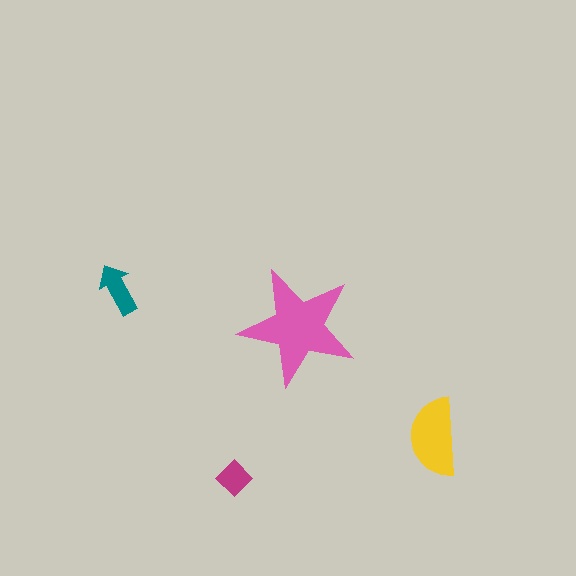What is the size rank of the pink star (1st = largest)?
1st.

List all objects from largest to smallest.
The pink star, the yellow semicircle, the teal arrow, the magenta diamond.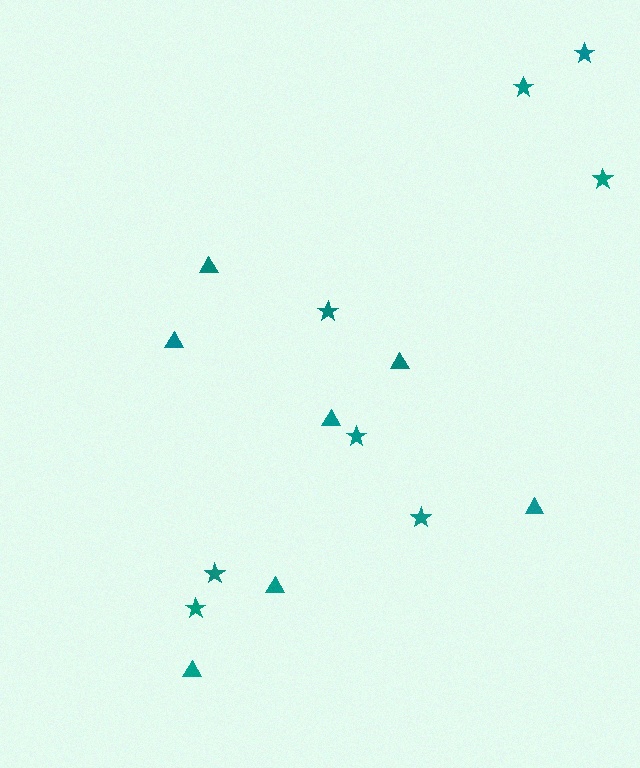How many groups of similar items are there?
There are 2 groups: one group of triangles (7) and one group of stars (8).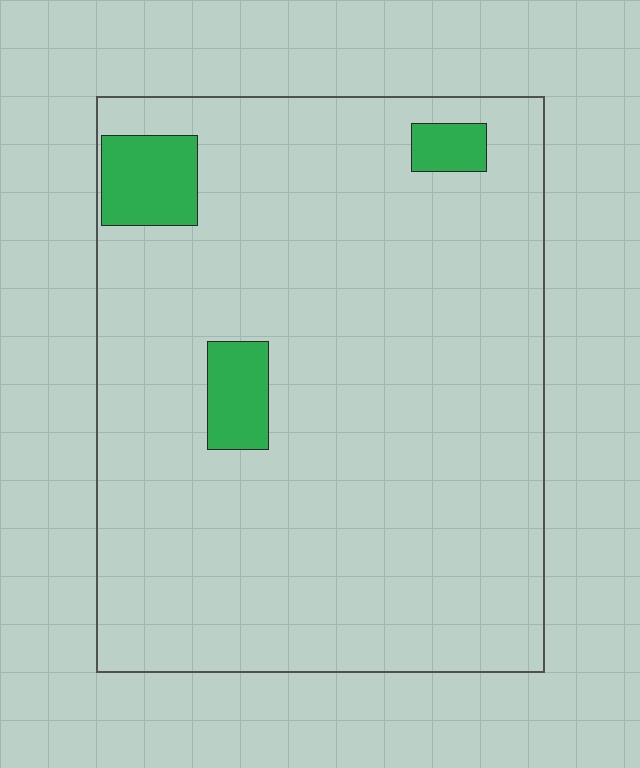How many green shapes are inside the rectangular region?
3.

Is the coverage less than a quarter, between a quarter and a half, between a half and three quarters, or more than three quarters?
Less than a quarter.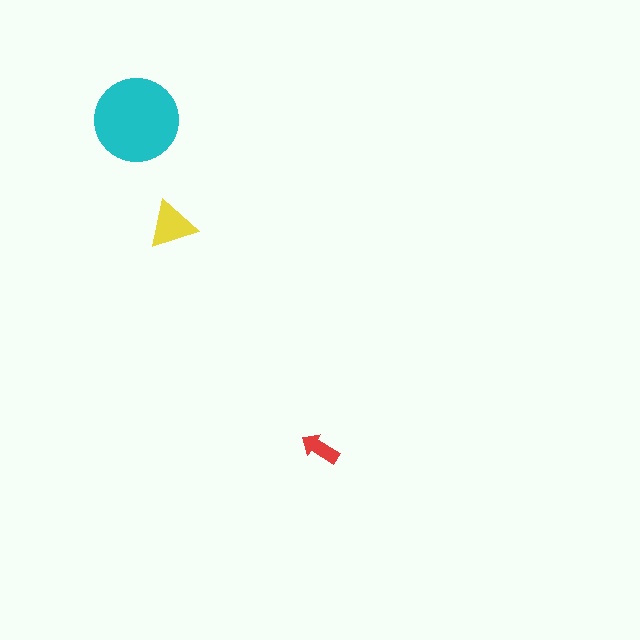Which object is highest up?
The cyan circle is topmost.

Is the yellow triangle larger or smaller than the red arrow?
Larger.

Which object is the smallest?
The red arrow.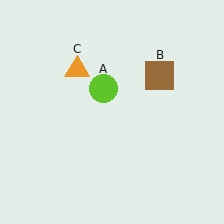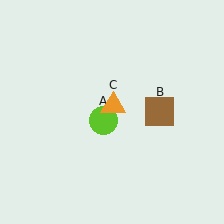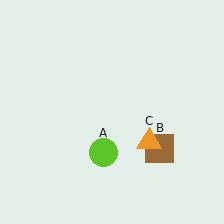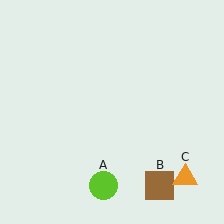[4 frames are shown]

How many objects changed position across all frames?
3 objects changed position: lime circle (object A), brown square (object B), orange triangle (object C).